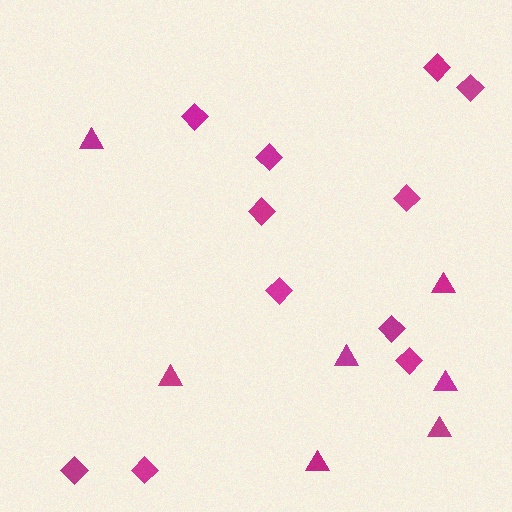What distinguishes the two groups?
There are 2 groups: one group of diamonds (11) and one group of triangles (7).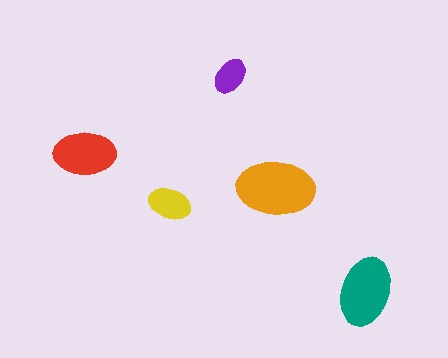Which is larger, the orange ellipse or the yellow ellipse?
The orange one.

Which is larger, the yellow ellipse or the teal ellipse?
The teal one.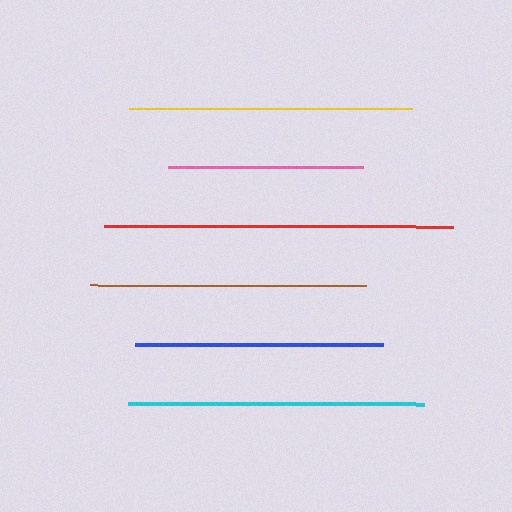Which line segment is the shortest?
The pink line is the shortest at approximately 195 pixels.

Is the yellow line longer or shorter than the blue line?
The yellow line is longer than the blue line.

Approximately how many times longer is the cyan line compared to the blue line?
The cyan line is approximately 1.2 times the length of the blue line.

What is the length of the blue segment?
The blue segment is approximately 249 pixels long.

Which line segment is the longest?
The red line is the longest at approximately 349 pixels.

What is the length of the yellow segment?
The yellow segment is approximately 283 pixels long.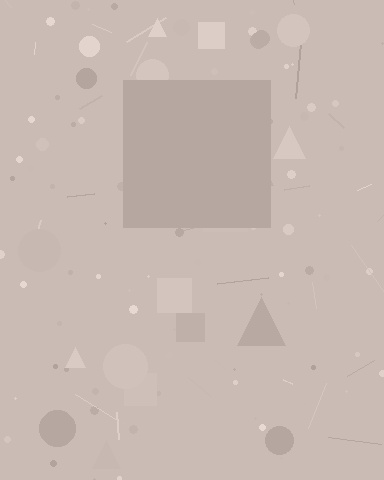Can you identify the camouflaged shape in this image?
The camouflaged shape is a square.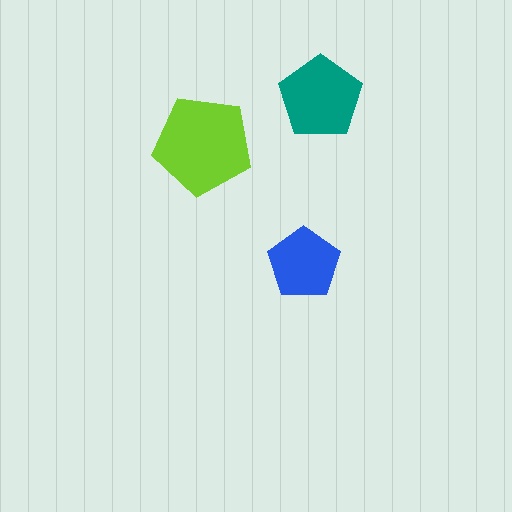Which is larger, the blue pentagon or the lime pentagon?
The lime one.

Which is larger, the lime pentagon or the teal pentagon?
The lime one.